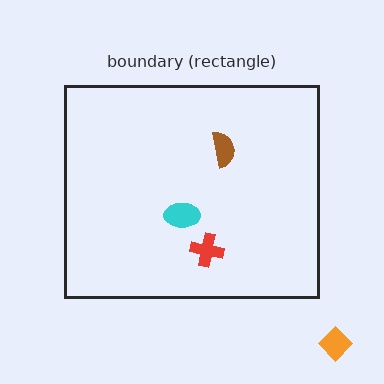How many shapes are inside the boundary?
3 inside, 1 outside.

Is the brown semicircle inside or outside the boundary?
Inside.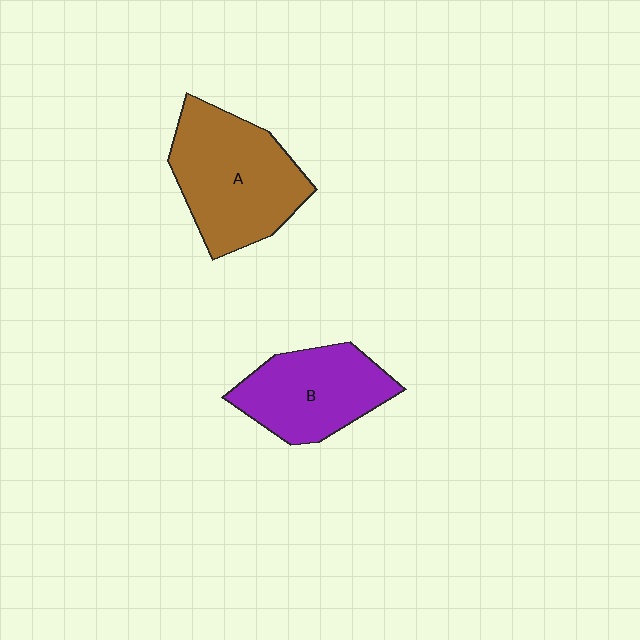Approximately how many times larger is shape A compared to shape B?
Approximately 1.3 times.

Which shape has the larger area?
Shape A (brown).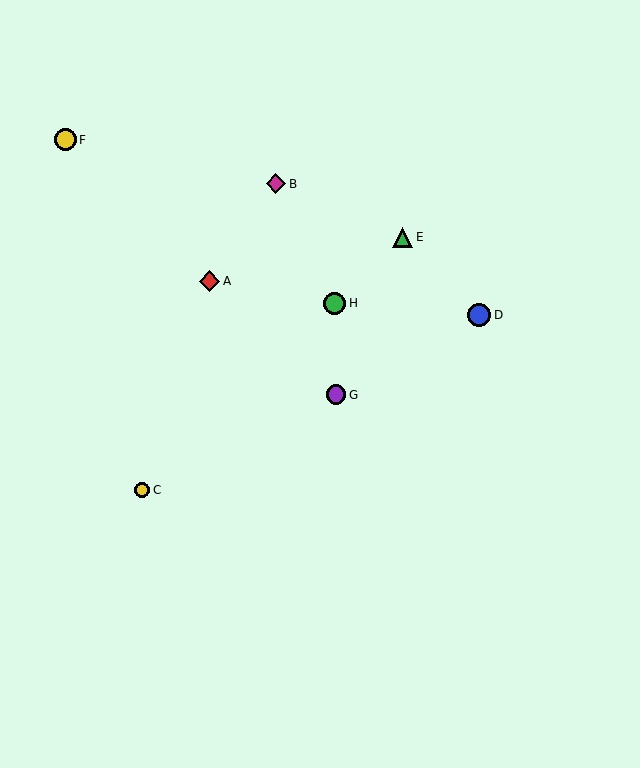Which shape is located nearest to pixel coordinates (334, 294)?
The green circle (labeled H) at (335, 303) is nearest to that location.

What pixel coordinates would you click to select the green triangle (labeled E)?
Click at (403, 237) to select the green triangle E.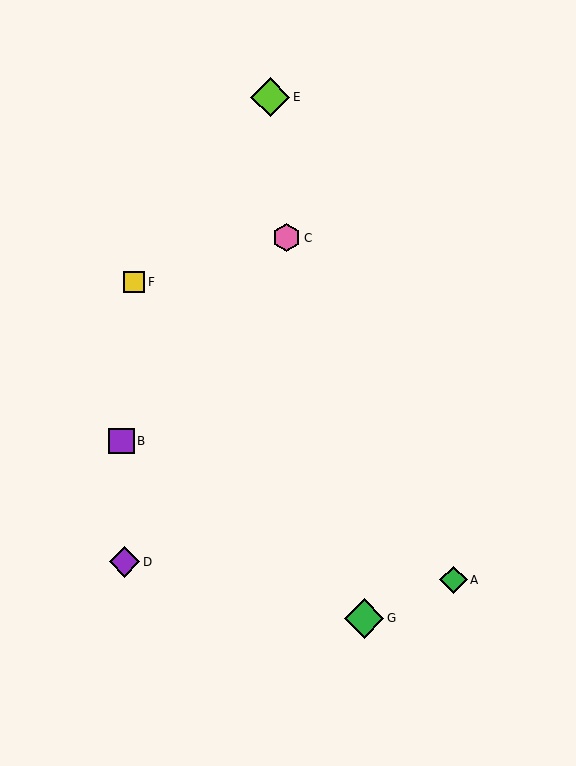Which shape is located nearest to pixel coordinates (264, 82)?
The lime diamond (labeled E) at (270, 97) is nearest to that location.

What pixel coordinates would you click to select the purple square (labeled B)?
Click at (122, 441) to select the purple square B.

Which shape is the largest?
The green diamond (labeled G) is the largest.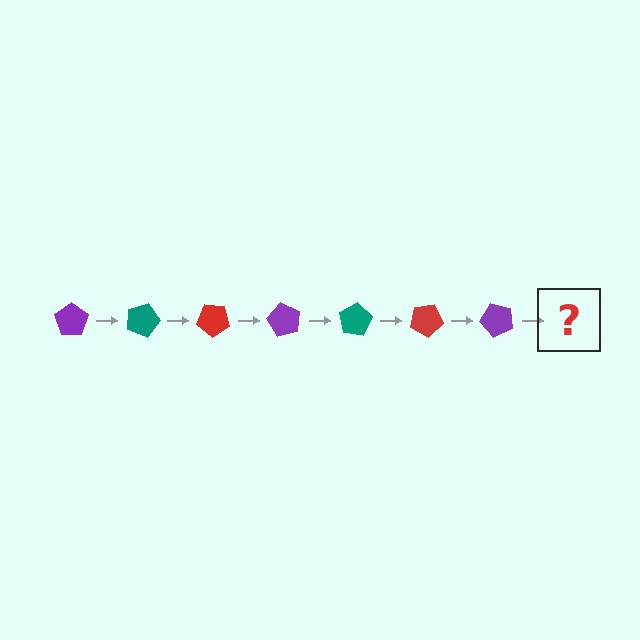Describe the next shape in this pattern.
It should be a teal pentagon, rotated 140 degrees from the start.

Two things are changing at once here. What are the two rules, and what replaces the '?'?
The two rules are that it rotates 20 degrees each step and the color cycles through purple, teal, and red. The '?' should be a teal pentagon, rotated 140 degrees from the start.